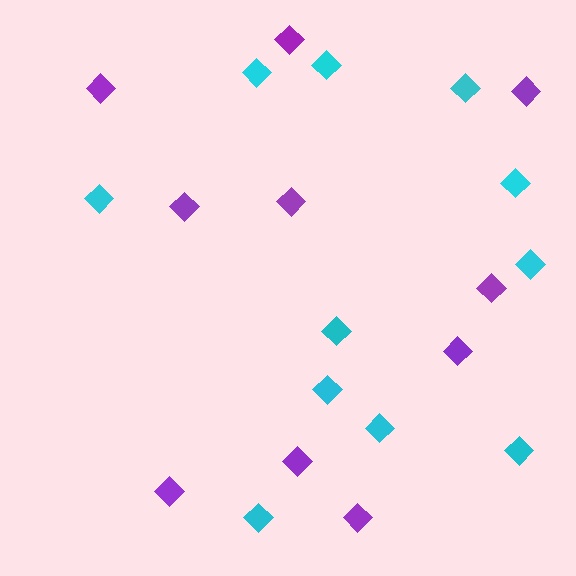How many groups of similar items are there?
There are 2 groups: one group of cyan diamonds (11) and one group of purple diamonds (10).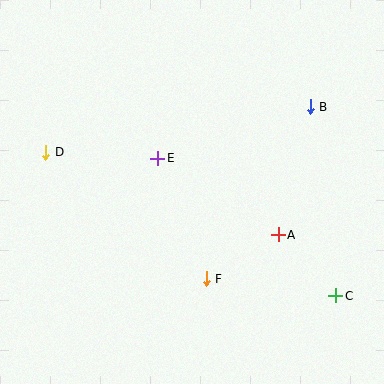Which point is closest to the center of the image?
Point E at (158, 158) is closest to the center.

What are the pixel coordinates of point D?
Point D is at (46, 152).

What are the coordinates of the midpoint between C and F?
The midpoint between C and F is at (271, 287).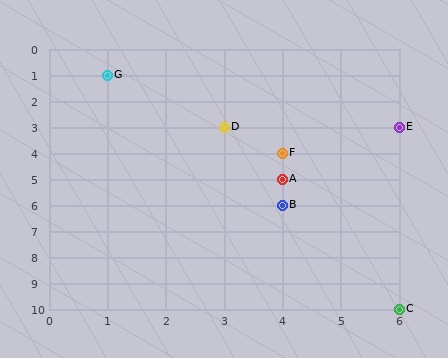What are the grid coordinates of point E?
Point E is at grid coordinates (6, 3).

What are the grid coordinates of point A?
Point A is at grid coordinates (4, 5).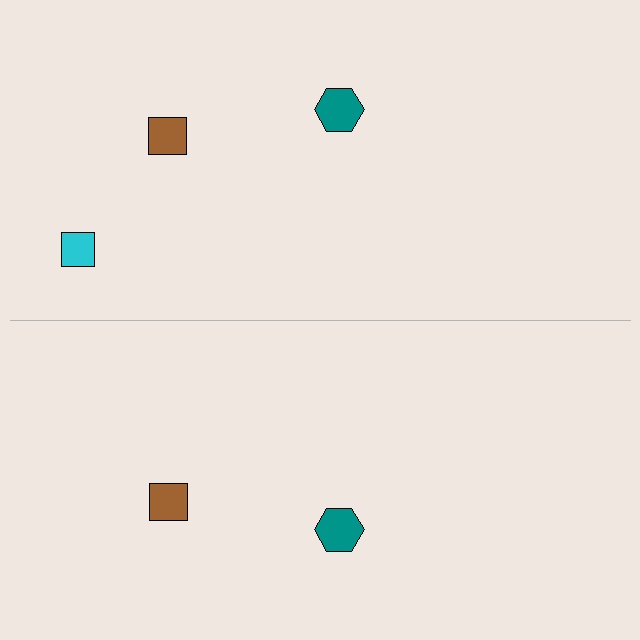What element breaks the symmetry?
A cyan square is missing from the bottom side.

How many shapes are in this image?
There are 5 shapes in this image.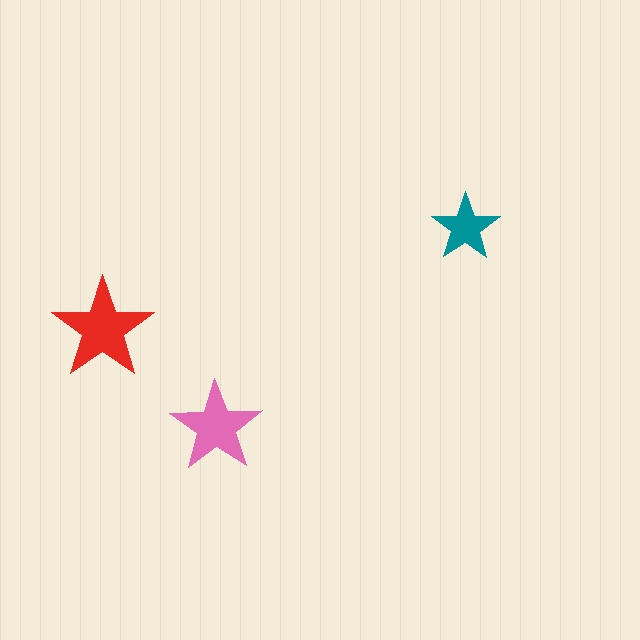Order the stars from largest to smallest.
the red one, the pink one, the teal one.